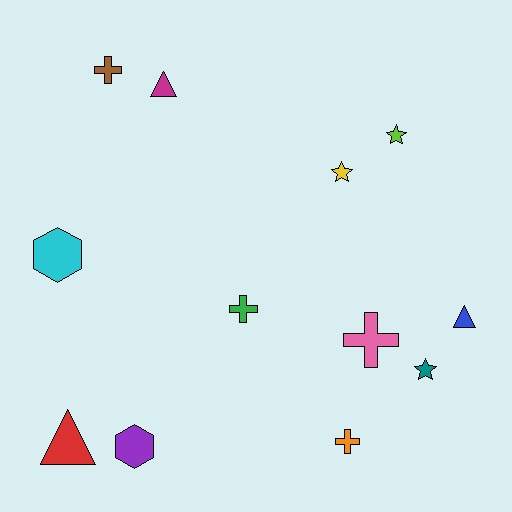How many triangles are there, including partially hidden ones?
There are 3 triangles.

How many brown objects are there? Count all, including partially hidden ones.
There is 1 brown object.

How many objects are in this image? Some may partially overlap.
There are 12 objects.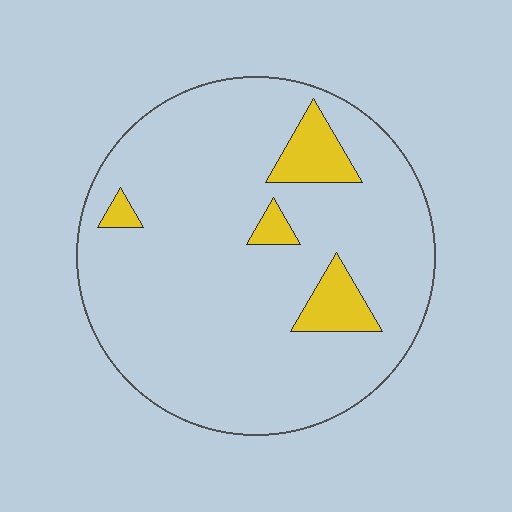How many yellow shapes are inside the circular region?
4.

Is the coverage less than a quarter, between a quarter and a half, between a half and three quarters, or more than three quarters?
Less than a quarter.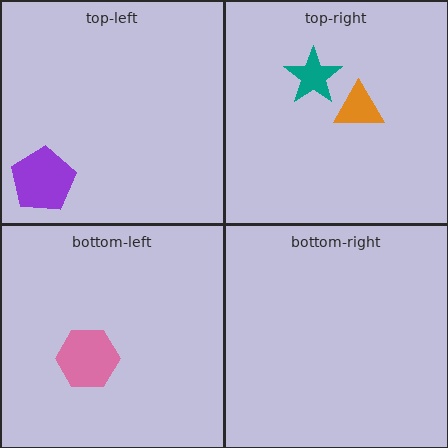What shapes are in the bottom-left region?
The pink hexagon.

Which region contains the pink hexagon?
The bottom-left region.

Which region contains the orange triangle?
The top-right region.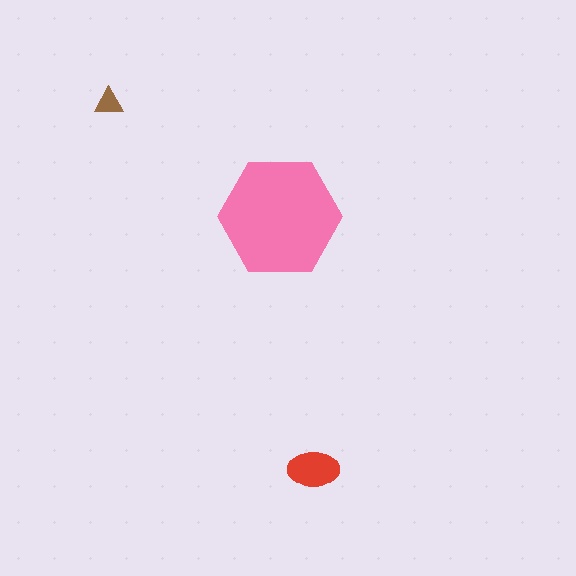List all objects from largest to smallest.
The pink hexagon, the red ellipse, the brown triangle.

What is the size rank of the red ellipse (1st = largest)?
2nd.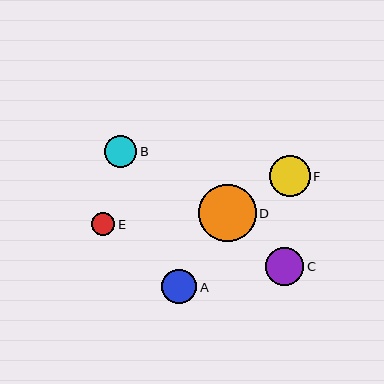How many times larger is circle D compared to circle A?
Circle D is approximately 1.7 times the size of circle A.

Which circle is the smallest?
Circle E is the smallest with a size of approximately 23 pixels.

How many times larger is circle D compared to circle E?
Circle D is approximately 2.5 times the size of circle E.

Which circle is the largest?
Circle D is the largest with a size of approximately 58 pixels.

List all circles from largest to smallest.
From largest to smallest: D, F, C, A, B, E.